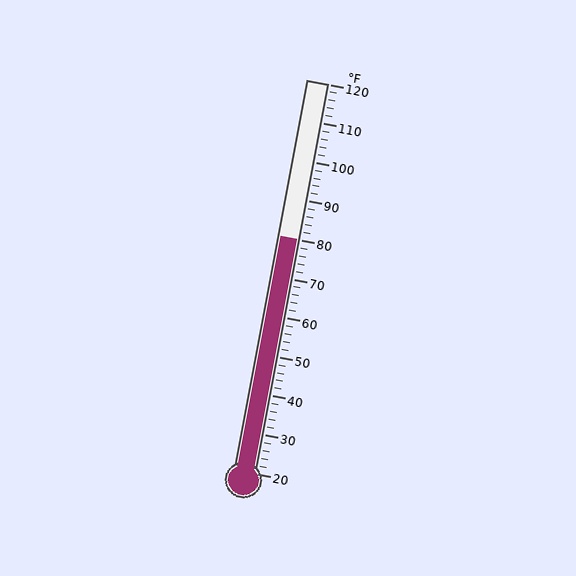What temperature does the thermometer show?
The thermometer shows approximately 80°F.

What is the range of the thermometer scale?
The thermometer scale ranges from 20°F to 120°F.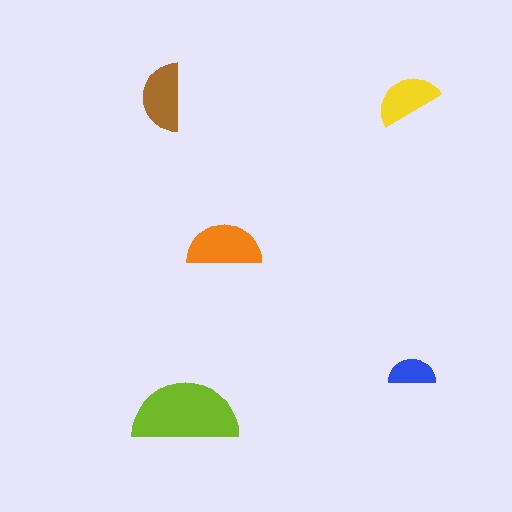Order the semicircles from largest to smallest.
the lime one, the orange one, the brown one, the yellow one, the blue one.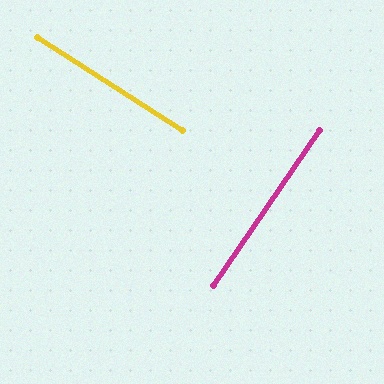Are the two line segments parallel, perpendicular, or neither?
Perpendicular — they meet at approximately 89°.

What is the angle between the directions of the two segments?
Approximately 89 degrees.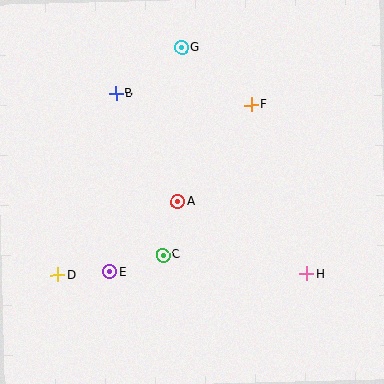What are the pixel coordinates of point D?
Point D is at (58, 275).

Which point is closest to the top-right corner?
Point F is closest to the top-right corner.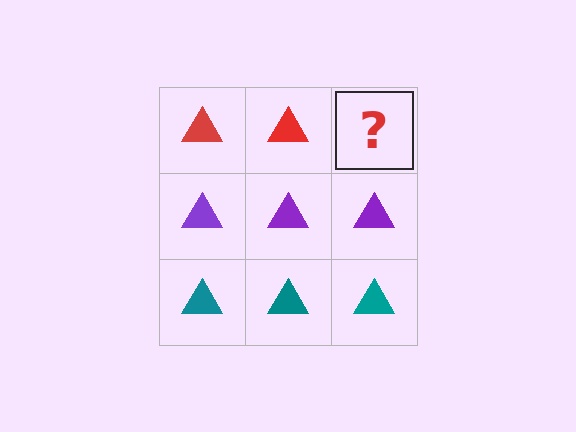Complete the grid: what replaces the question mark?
The question mark should be replaced with a red triangle.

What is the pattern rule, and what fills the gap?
The rule is that each row has a consistent color. The gap should be filled with a red triangle.